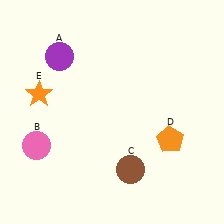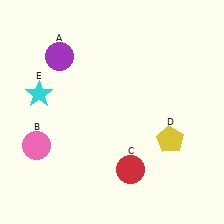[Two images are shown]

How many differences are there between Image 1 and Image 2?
There are 3 differences between the two images.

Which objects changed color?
C changed from brown to red. D changed from orange to yellow. E changed from orange to cyan.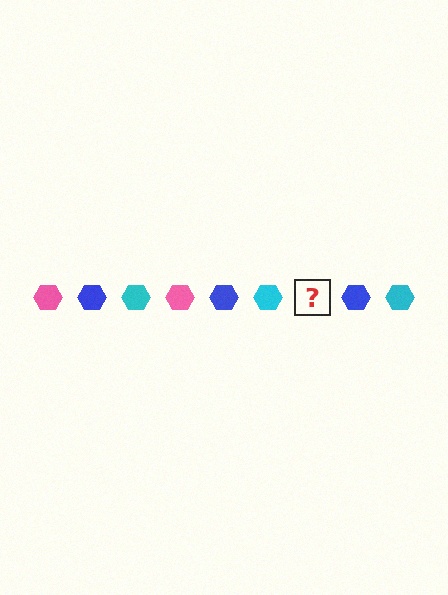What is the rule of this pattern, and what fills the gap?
The rule is that the pattern cycles through pink, blue, cyan hexagons. The gap should be filled with a pink hexagon.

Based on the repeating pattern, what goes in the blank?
The blank should be a pink hexagon.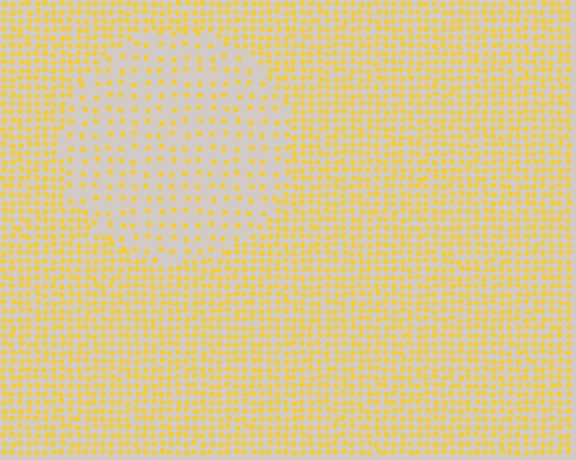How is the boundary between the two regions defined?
The boundary is defined by a change in element density (approximately 2.4x ratio). All elements are the same color, size, and shape.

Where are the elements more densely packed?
The elements are more densely packed outside the circle boundary.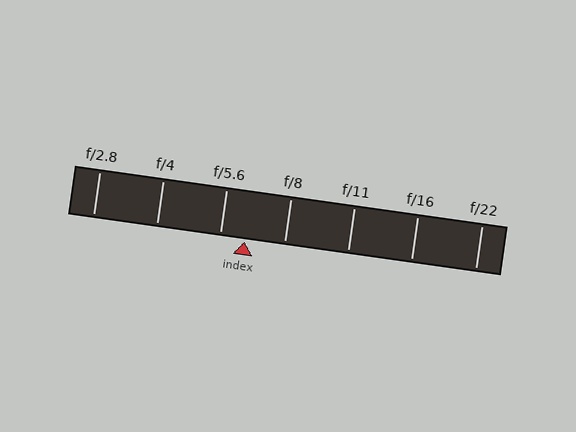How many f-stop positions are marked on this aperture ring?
There are 7 f-stop positions marked.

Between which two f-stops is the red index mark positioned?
The index mark is between f/5.6 and f/8.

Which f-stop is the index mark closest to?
The index mark is closest to f/5.6.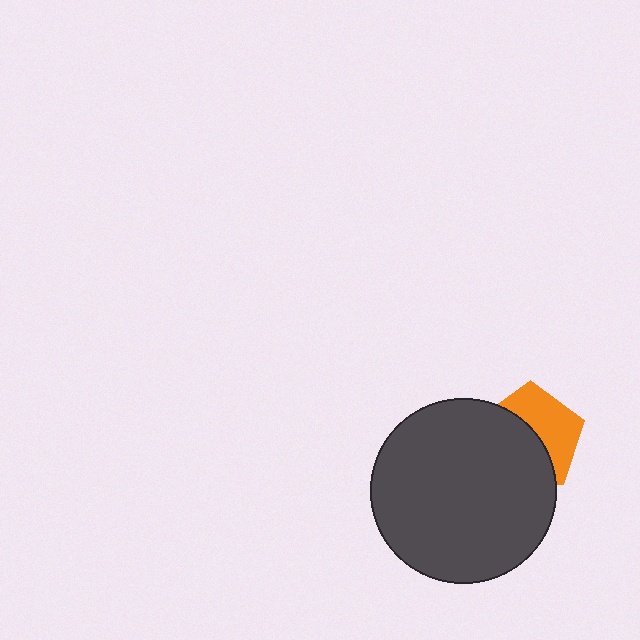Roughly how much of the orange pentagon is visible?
About half of it is visible (roughly 45%).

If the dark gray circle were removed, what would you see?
You would see the complete orange pentagon.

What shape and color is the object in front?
The object in front is a dark gray circle.